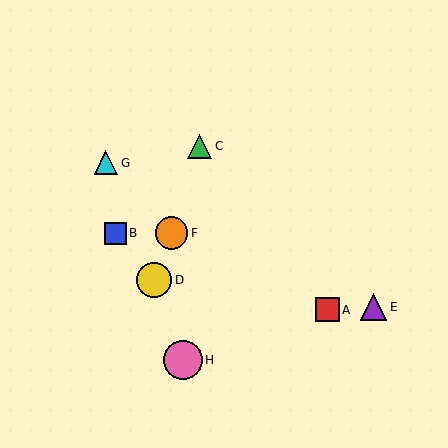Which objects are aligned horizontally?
Objects B, F are aligned horizontally.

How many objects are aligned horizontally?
2 objects (B, F) are aligned horizontally.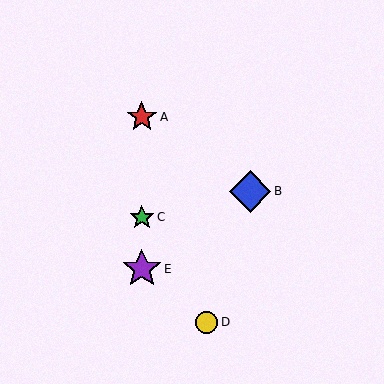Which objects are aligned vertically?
Objects A, C, E are aligned vertically.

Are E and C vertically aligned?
Yes, both are at x≈142.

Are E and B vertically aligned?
No, E is at x≈142 and B is at x≈250.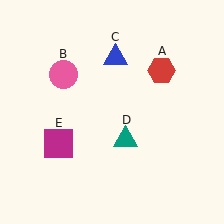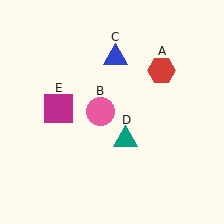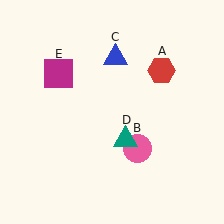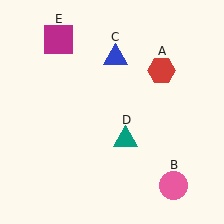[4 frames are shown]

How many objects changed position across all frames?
2 objects changed position: pink circle (object B), magenta square (object E).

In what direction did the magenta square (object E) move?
The magenta square (object E) moved up.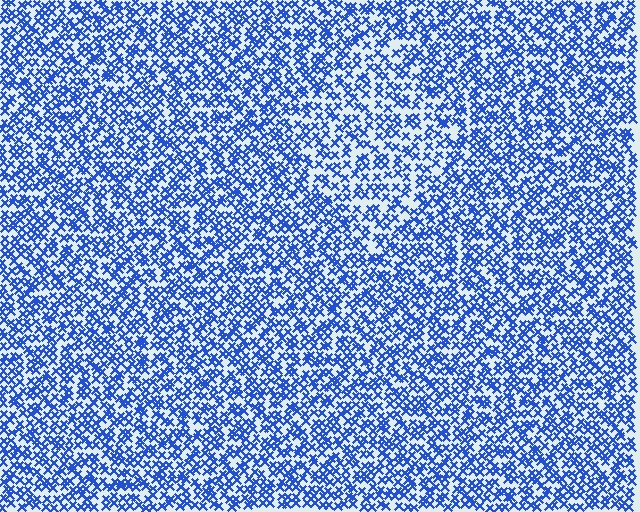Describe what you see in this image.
The image contains small blue elements arranged at two different densities. A diamond-shaped region is visible where the elements are less densely packed than the surrounding area.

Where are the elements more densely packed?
The elements are more densely packed outside the diamond boundary.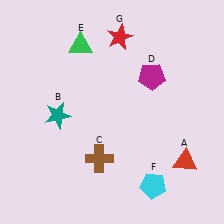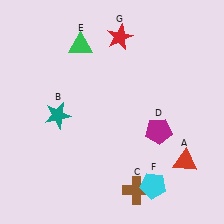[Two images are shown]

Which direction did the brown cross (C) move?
The brown cross (C) moved right.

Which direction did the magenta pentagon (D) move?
The magenta pentagon (D) moved down.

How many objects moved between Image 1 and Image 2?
2 objects moved between the two images.